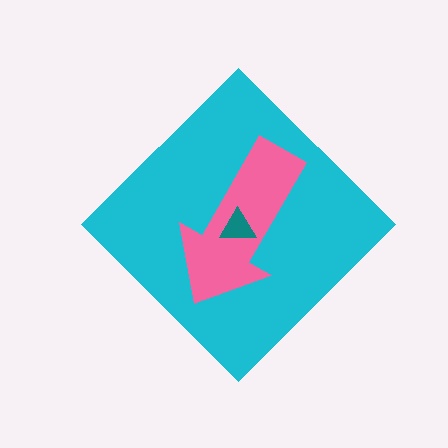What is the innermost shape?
The teal triangle.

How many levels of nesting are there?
3.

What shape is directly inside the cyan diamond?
The pink arrow.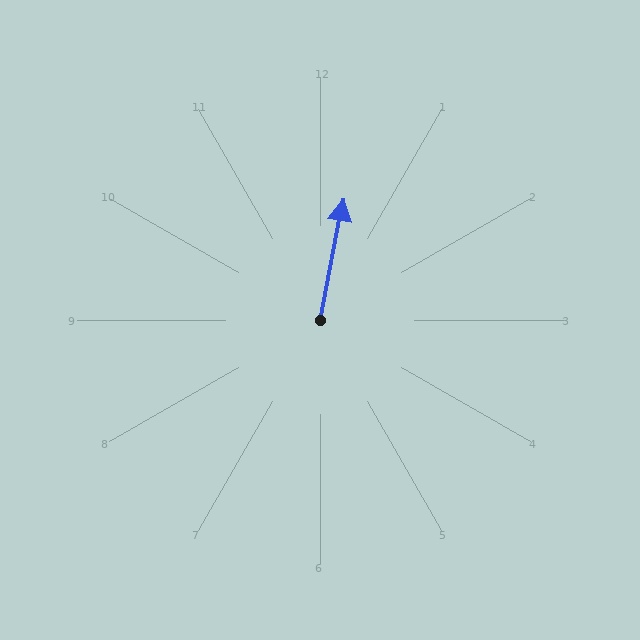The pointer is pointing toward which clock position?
Roughly 12 o'clock.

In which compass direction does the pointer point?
North.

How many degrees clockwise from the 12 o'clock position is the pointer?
Approximately 11 degrees.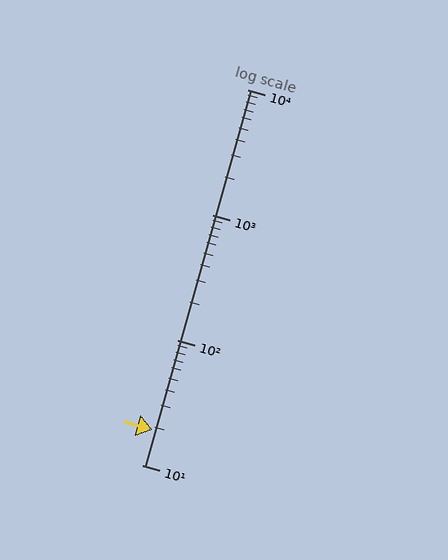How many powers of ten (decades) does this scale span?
The scale spans 3 decades, from 10 to 10000.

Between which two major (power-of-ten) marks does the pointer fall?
The pointer is between 10 and 100.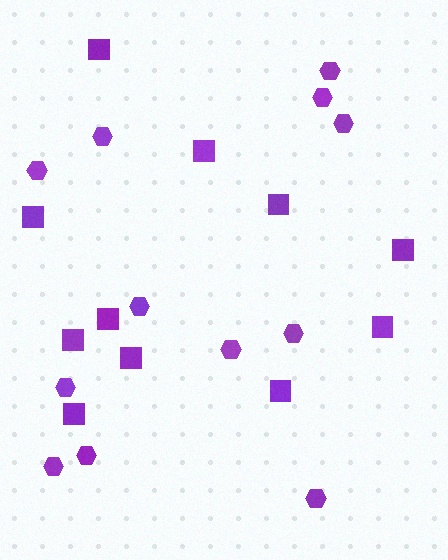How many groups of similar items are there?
There are 2 groups: one group of squares (11) and one group of hexagons (12).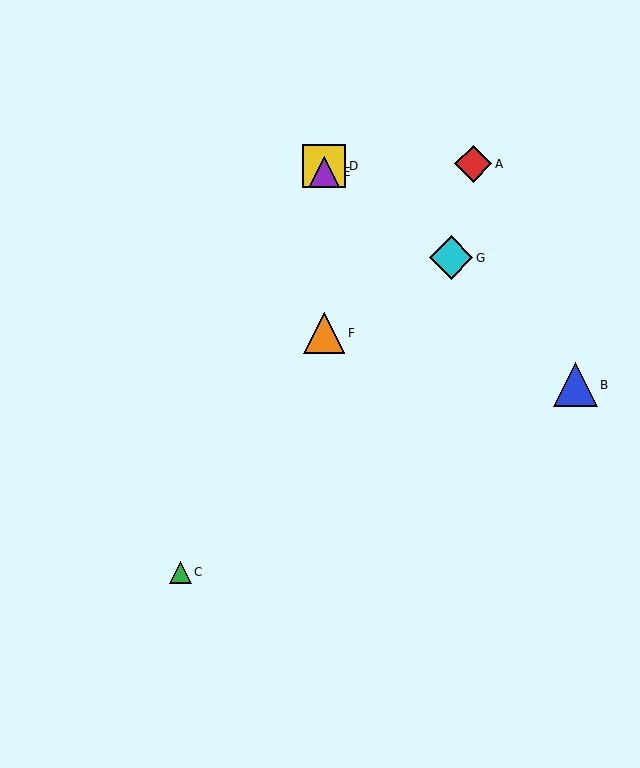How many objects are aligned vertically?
3 objects (D, E, F) are aligned vertically.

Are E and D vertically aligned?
Yes, both are at x≈324.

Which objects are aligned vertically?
Objects D, E, F are aligned vertically.